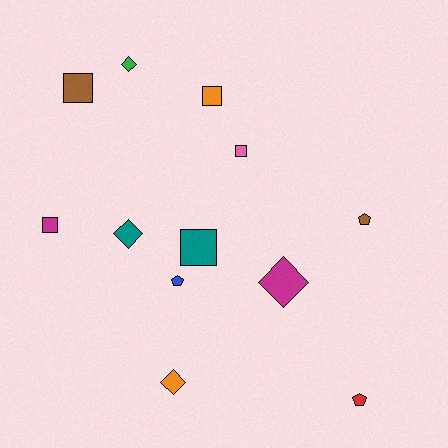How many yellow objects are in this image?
There are no yellow objects.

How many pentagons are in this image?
There are 3 pentagons.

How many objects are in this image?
There are 12 objects.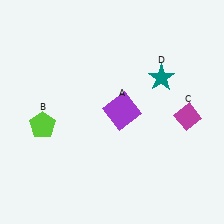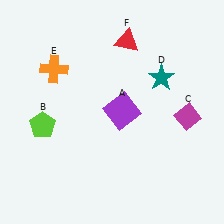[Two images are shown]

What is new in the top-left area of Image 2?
An orange cross (E) was added in the top-left area of Image 2.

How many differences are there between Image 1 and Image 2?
There are 2 differences between the two images.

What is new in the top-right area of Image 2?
A red triangle (F) was added in the top-right area of Image 2.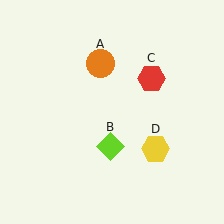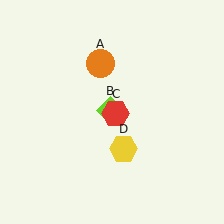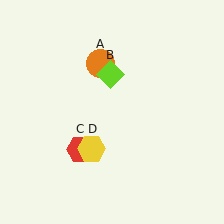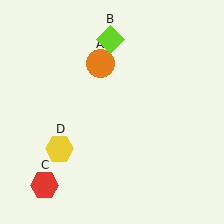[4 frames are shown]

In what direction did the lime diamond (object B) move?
The lime diamond (object B) moved up.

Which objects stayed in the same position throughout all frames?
Orange circle (object A) remained stationary.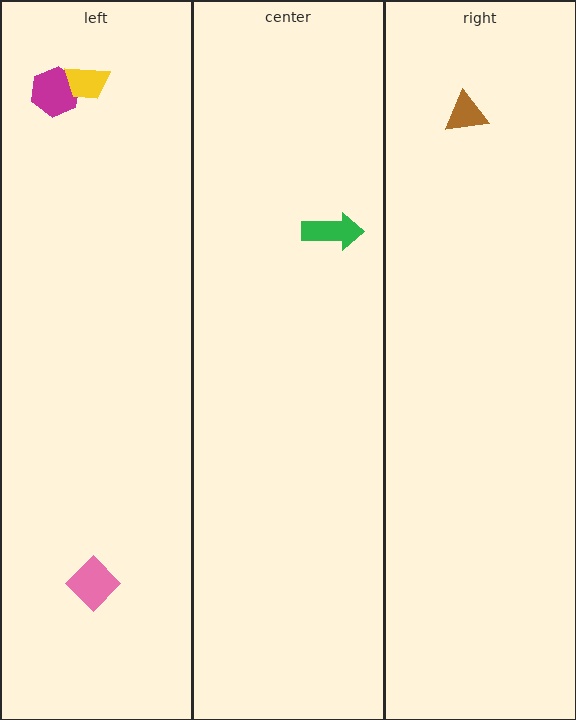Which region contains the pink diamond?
The left region.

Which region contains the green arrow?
The center region.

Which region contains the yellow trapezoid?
The left region.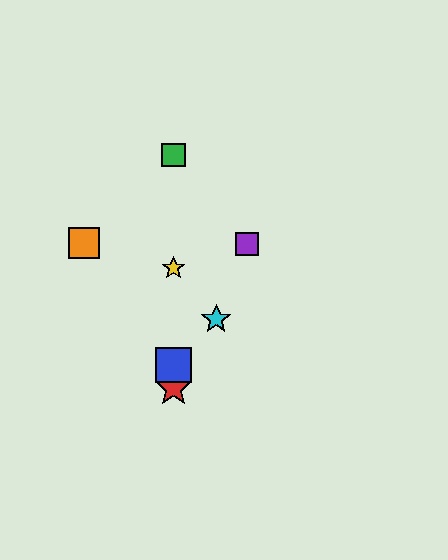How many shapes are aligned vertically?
4 shapes (the red star, the blue square, the green square, the yellow star) are aligned vertically.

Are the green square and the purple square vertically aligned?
No, the green square is at x≈174 and the purple square is at x≈247.